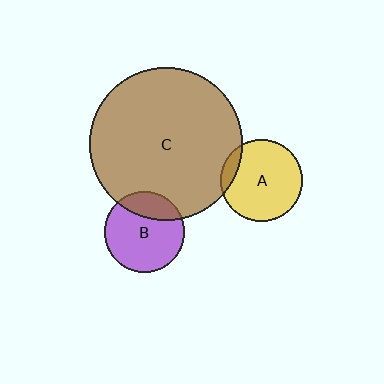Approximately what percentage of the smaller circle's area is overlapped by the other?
Approximately 25%.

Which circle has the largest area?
Circle C (brown).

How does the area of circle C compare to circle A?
Approximately 3.5 times.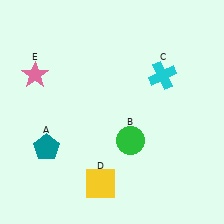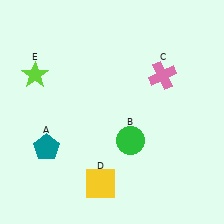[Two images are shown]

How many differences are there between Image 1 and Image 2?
There are 2 differences between the two images.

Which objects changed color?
C changed from cyan to pink. E changed from pink to lime.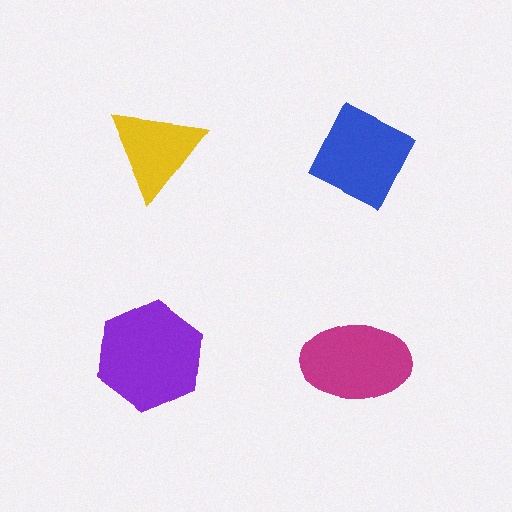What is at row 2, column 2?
A magenta ellipse.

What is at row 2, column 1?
A purple hexagon.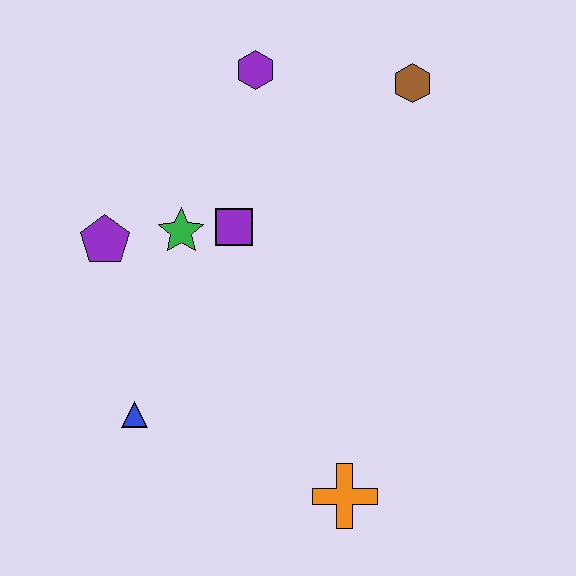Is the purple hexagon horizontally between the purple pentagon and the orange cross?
Yes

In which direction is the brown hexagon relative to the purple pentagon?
The brown hexagon is to the right of the purple pentagon.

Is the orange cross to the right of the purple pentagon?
Yes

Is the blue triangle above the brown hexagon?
No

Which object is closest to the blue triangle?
The purple pentagon is closest to the blue triangle.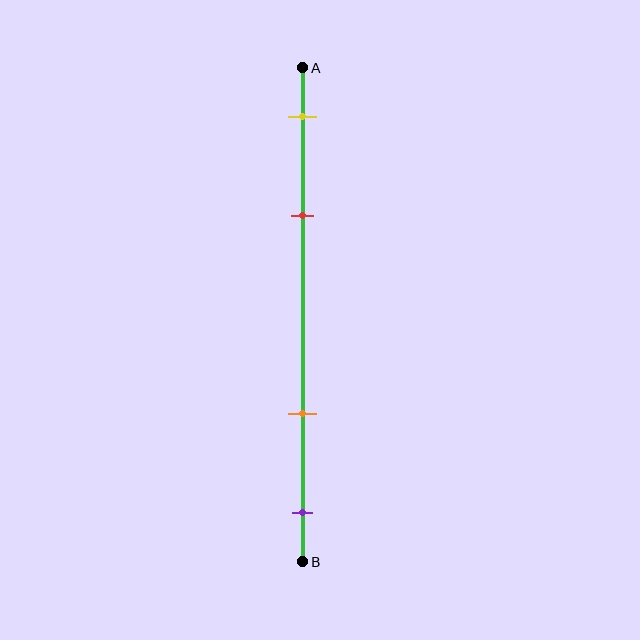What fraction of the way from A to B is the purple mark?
The purple mark is approximately 90% (0.9) of the way from A to B.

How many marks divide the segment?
There are 4 marks dividing the segment.